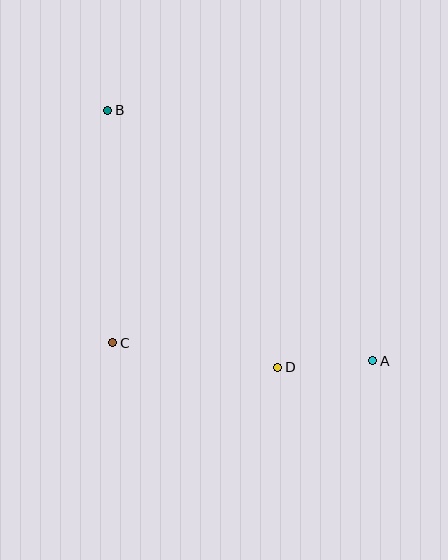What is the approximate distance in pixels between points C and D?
The distance between C and D is approximately 167 pixels.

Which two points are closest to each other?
Points A and D are closest to each other.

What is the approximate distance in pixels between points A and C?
The distance between A and C is approximately 261 pixels.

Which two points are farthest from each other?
Points A and B are farthest from each other.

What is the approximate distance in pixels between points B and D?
The distance between B and D is approximately 308 pixels.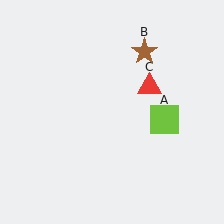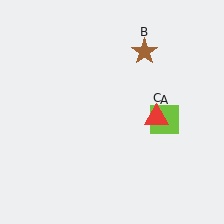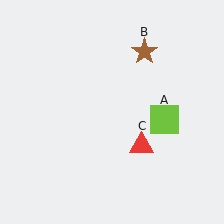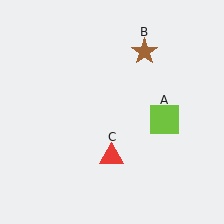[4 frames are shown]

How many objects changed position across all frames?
1 object changed position: red triangle (object C).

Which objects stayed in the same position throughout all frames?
Lime square (object A) and brown star (object B) remained stationary.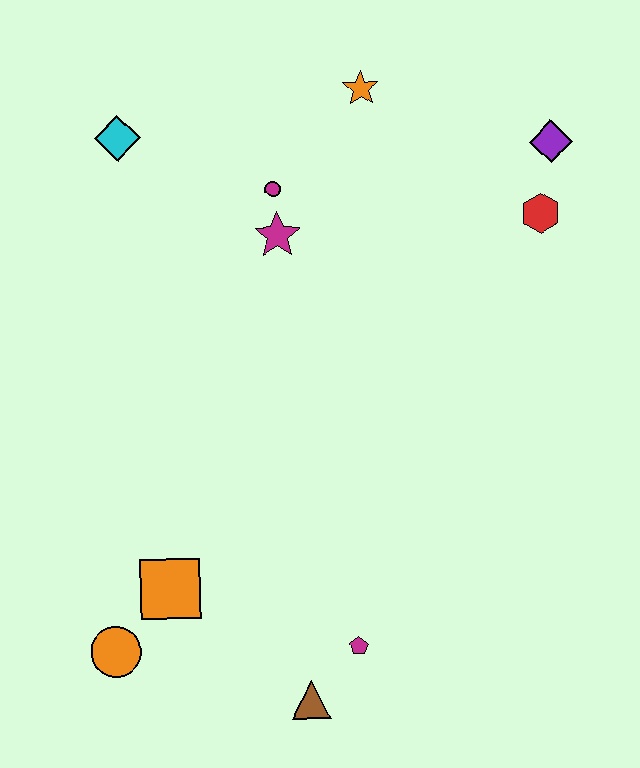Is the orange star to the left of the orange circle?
No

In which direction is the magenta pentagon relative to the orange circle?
The magenta pentagon is to the right of the orange circle.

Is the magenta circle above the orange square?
Yes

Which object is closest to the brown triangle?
The magenta pentagon is closest to the brown triangle.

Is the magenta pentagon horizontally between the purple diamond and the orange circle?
Yes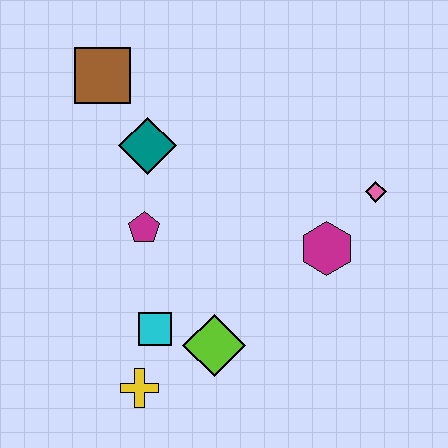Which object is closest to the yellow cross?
The cyan square is closest to the yellow cross.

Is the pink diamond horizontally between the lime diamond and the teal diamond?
No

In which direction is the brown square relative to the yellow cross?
The brown square is above the yellow cross.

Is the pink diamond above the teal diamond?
No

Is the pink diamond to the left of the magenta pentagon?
No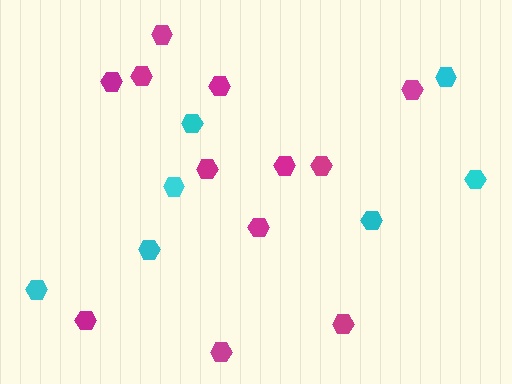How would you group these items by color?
There are 2 groups: one group of cyan hexagons (7) and one group of magenta hexagons (12).